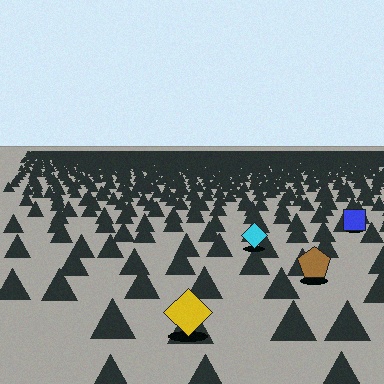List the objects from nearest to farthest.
From nearest to farthest: the yellow diamond, the brown pentagon, the cyan diamond, the blue square.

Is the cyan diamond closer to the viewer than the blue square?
Yes. The cyan diamond is closer — you can tell from the texture gradient: the ground texture is coarser near it.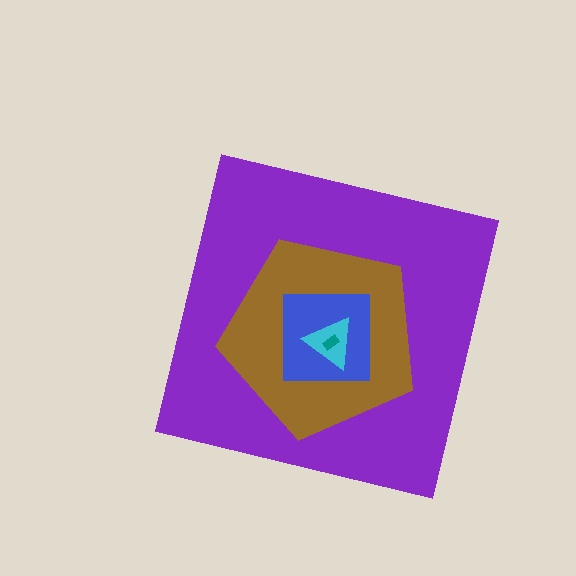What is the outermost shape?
The purple square.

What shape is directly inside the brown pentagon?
The blue square.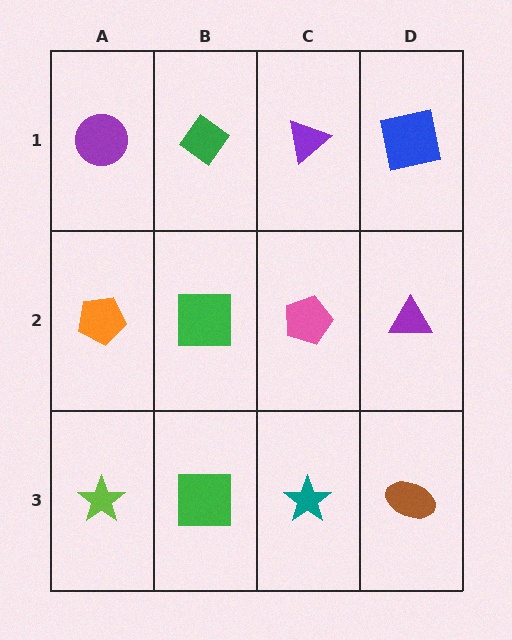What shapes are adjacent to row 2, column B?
A green diamond (row 1, column B), a green square (row 3, column B), an orange pentagon (row 2, column A), a pink pentagon (row 2, column C).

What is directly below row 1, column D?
A purple triangle.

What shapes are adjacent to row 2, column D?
A blue square (row 1, column D), a brown ellipse (row 3, column D), a pink pentagon (row 2, column C).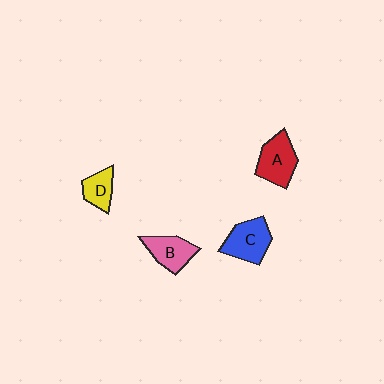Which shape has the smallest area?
Shape D (yellow).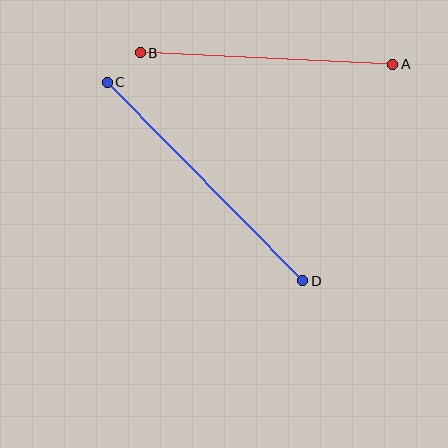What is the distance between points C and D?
The distance is approximately 279 pixels.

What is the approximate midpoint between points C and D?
The midpoint is at approximately (205, 181) pixels.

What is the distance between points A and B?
The distance is approximately 253 pixels.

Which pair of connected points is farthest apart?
Points C and D are farthest apart.